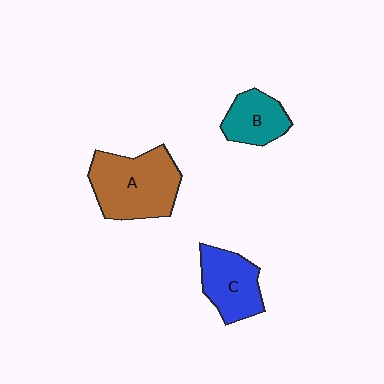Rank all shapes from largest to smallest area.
From largest to smallest: A (brown), C (blue), B (teal).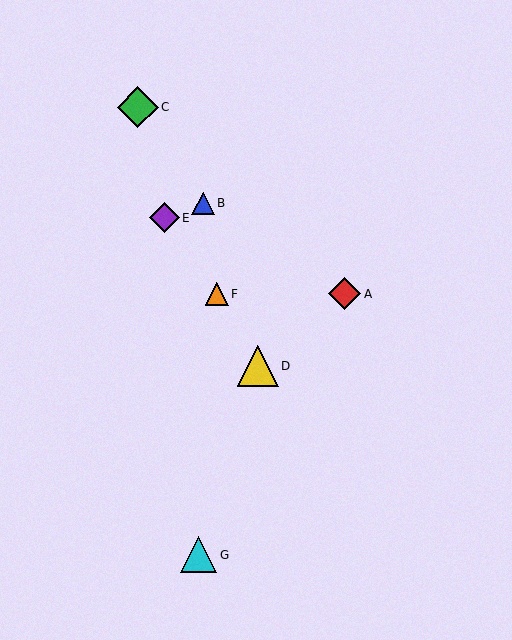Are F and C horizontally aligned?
No, F is at y≈294 and C is at y≈107.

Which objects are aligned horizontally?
Objects A, F are aligned horizontally.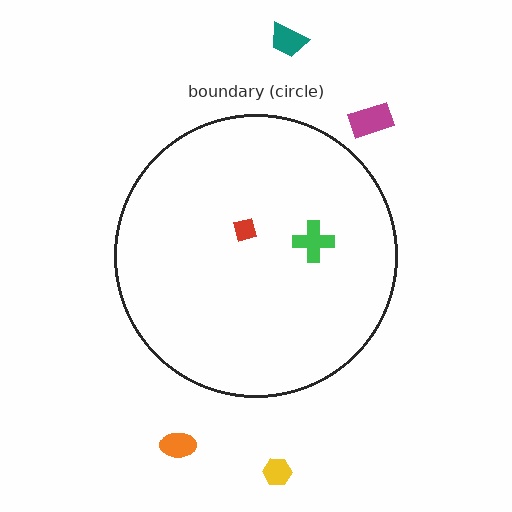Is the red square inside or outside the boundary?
Inside.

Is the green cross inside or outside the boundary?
Inside.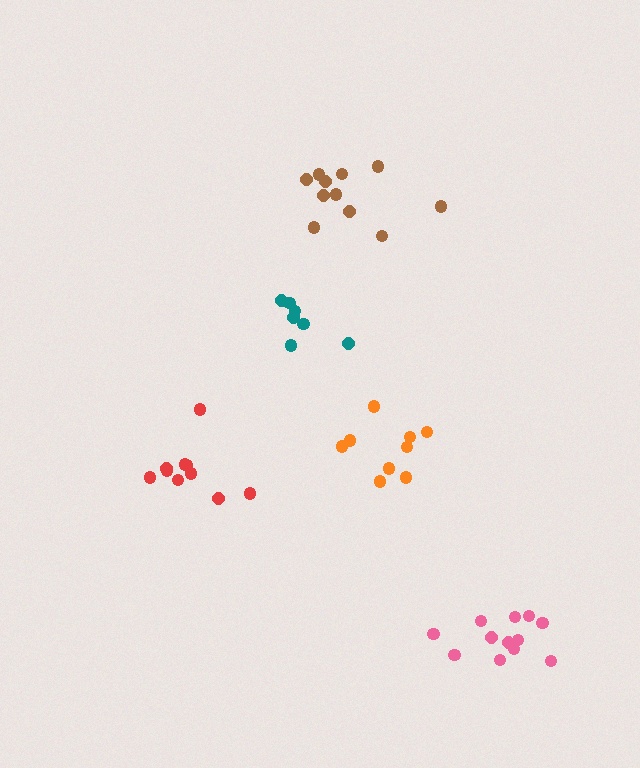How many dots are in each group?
Group 1: 11 dots, Group 2: 12 dots, Group 3: 10 dots, Group 4: 7 dots, Group 5: 9 dots (49 total).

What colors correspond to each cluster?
The clusters are colored: brown, pink, red, teal, orange.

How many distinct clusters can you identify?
There are 5 distinct clusters.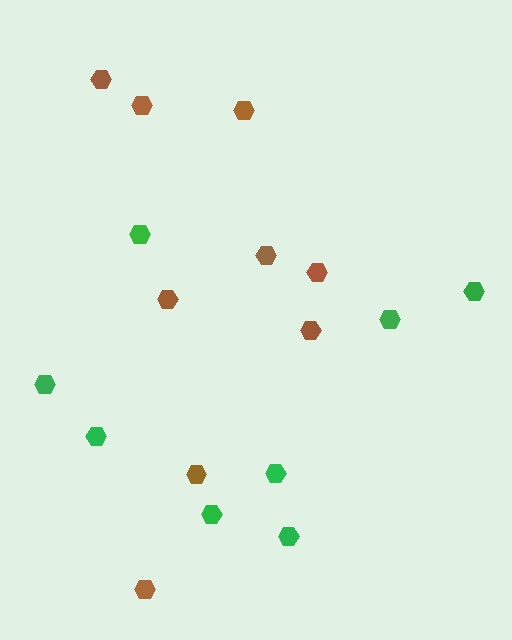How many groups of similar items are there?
There are 2 groups: one group of brown hexagons (9) and one group of green hexagons (8).